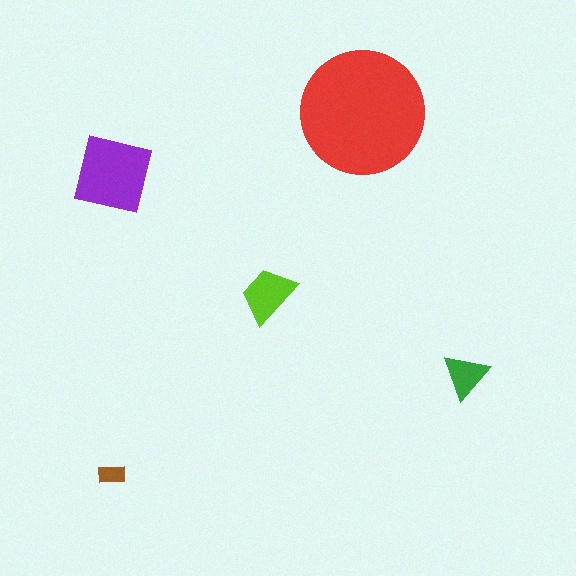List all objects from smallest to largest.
The brown rectangle, the green triangle, the lime trapezoid, the purple square, the red circle.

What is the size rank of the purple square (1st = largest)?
2nd.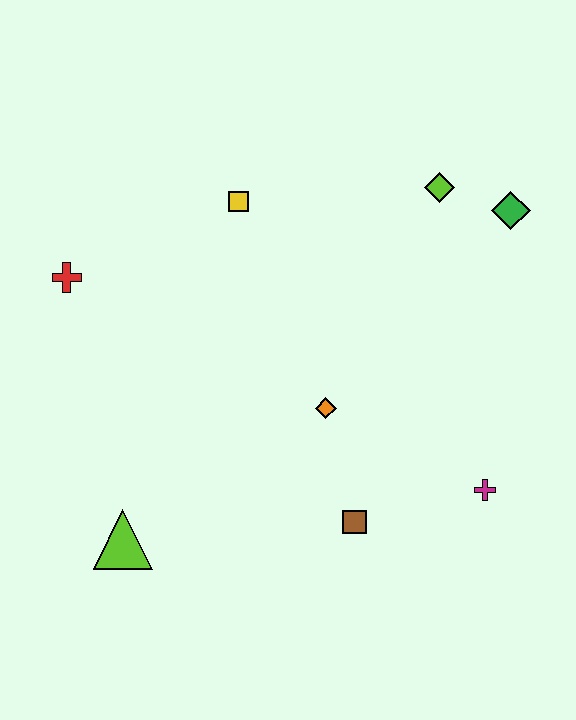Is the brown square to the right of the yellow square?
Yes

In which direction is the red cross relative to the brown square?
The red cross is to the left of the brown square.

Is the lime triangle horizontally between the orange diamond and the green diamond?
No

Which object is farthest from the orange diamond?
The red cross is farthest from the orange diamond.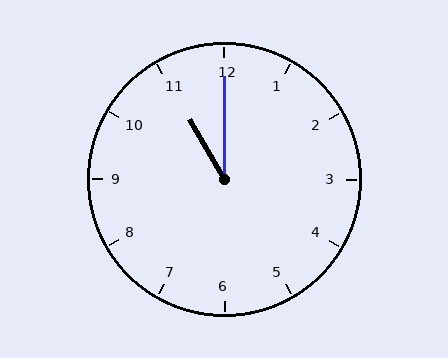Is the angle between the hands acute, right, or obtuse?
It is acute.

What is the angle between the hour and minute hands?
Approximately 30 degrees.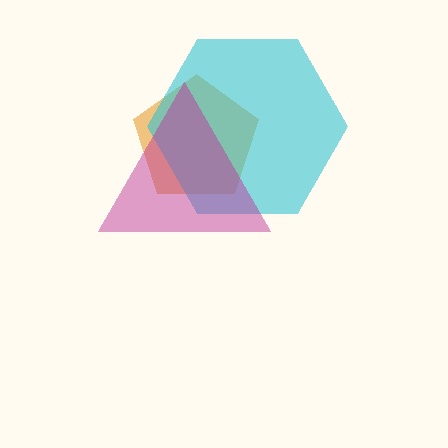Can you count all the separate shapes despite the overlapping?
Yes, there are 3 separate shapes.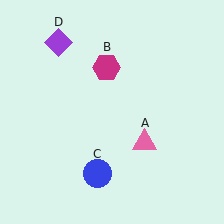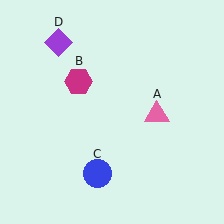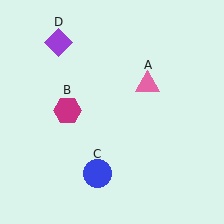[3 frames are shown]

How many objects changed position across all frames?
2 objects changed position: pink triangle (object A), magenta hexagon (object B).